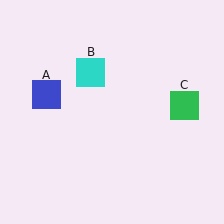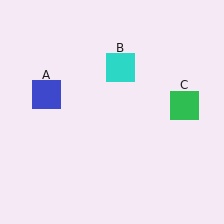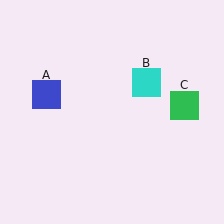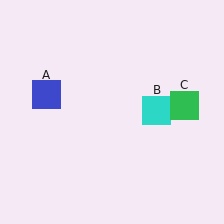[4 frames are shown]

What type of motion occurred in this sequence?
The cyan square (object B) rotated clockwise around the center of the scene.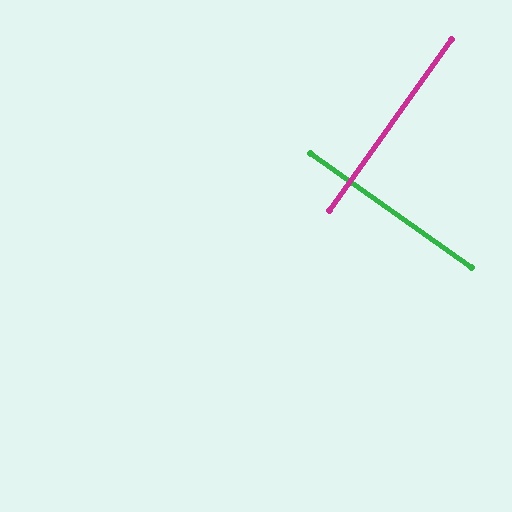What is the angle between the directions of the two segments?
Approximately 90 degrees.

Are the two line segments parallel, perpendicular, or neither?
Perpendicular — they meet at approximately 90°.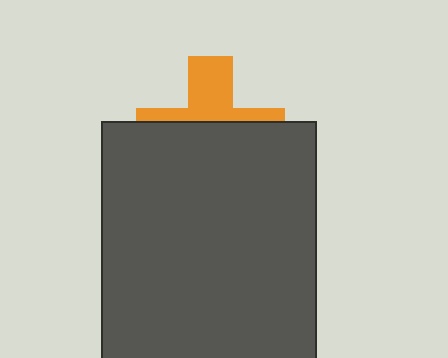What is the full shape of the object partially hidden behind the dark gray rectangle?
The partially hidden object is an orange cross.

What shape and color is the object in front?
The object in front is a dark gray rectangle.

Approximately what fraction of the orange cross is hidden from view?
Roughly 62% of the orange cross is hidden behind the dark gray rectangle.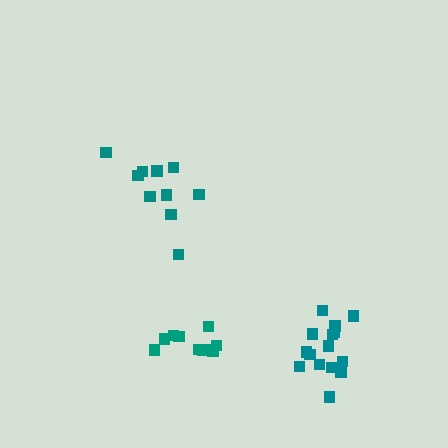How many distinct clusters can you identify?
There are 3 distinct clusters.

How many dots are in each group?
Group 1: 15 dots, Group 2: 10 dots, Group 3: 10 dots (35 total).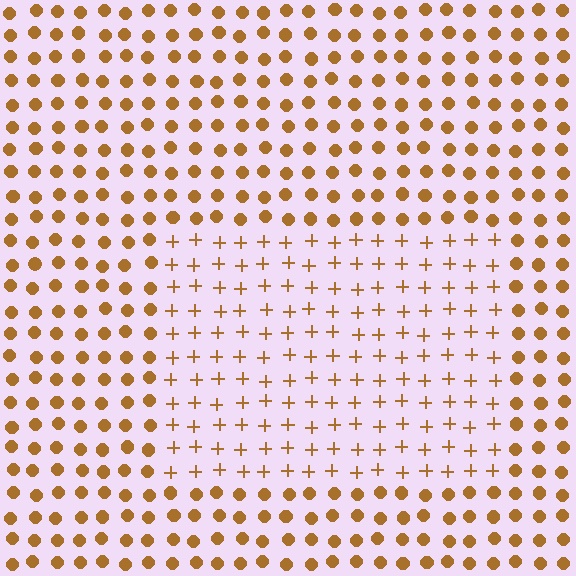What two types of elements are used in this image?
The image uses plus signs inside the rectangle region and circles outside it.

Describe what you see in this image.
The image is filled with small brown elements arranged in a uniform grid. A rectangle-shaped region contains plus signs, while the surrounding area contains circles. The boundary is defined purely by the change in element shape.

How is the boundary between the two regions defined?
The boundary is defined by a change in element shape: plus signs inside vs. circles outside. All elements share the same color and spacing.